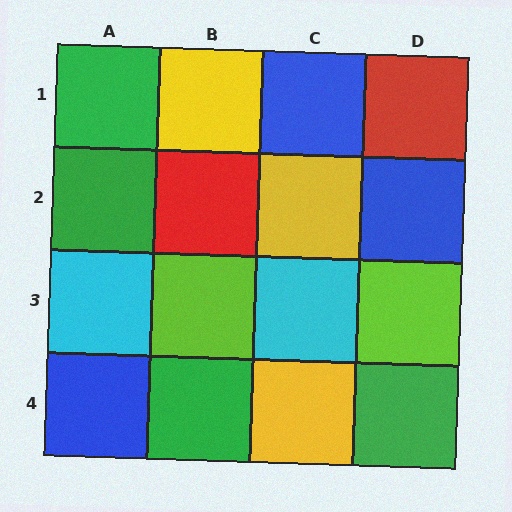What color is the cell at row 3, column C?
Cyan.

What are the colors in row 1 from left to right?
Green, yellow, blue, red.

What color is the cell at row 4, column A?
Blue.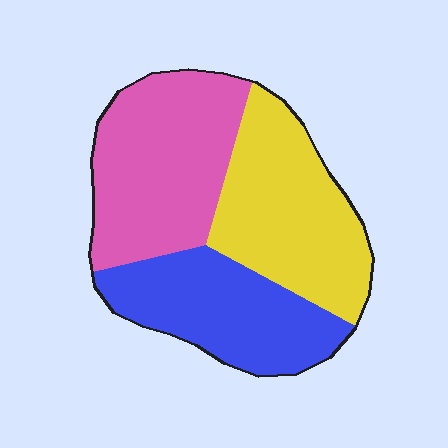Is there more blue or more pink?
Pink.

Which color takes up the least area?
Blue, at roughly 30%.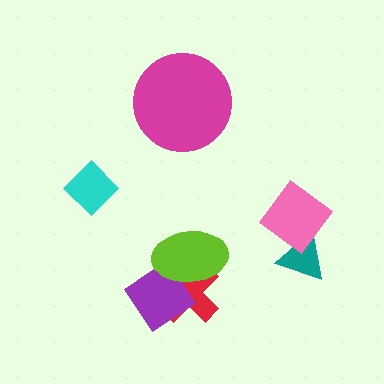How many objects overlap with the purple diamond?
2 objects overlap with the purple diamond.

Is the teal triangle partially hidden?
Yes, it is partially covered by another shape.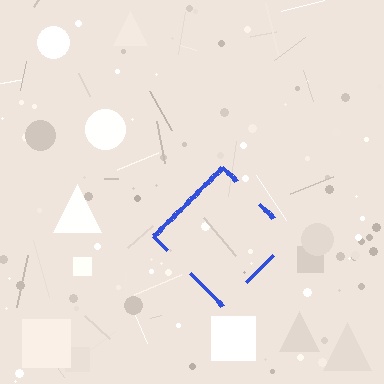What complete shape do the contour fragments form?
The contour fragments form a diamond.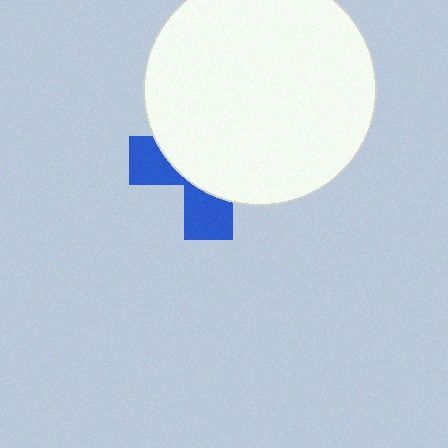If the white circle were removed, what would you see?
You would see the complete blue cross.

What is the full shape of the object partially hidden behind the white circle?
The partially hidden object is a blue cross.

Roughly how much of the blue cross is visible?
A small part of it is visible (roughly 32%).